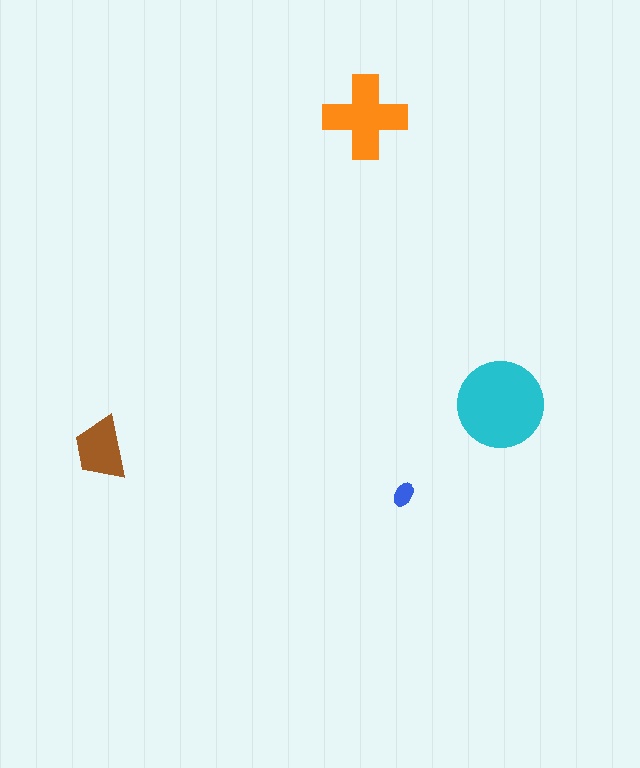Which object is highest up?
The orange cross is topmost.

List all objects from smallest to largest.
The blue ellipse, the brown trapezoid, the orange cross, the cyan circle.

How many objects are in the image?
There are 4 objects in the image.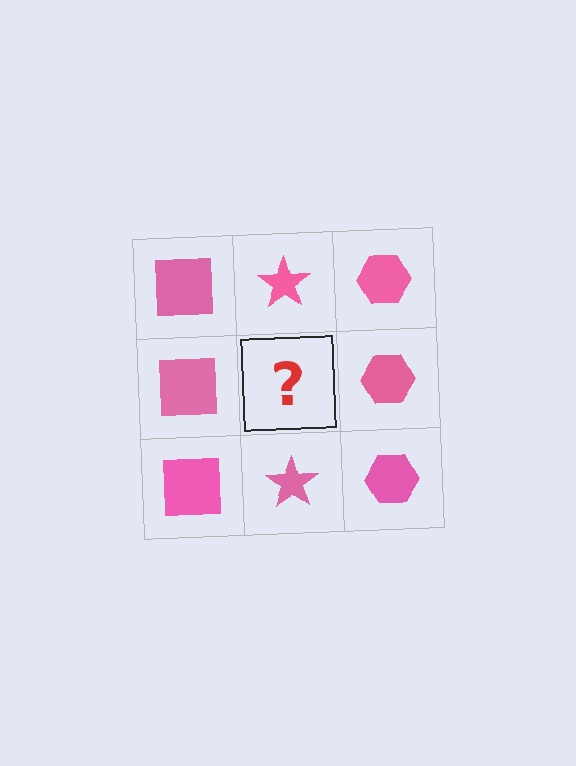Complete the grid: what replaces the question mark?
The question mark should be replaced with a pink star.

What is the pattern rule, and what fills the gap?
The rule is that each column has a consistent shape. The gap should be filled with a pink star.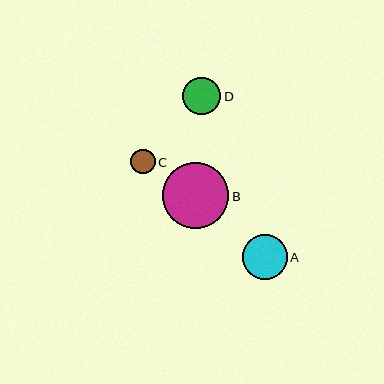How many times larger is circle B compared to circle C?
Circle B is approximately 2.7 times the size of circle C.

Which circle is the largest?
Circle B is the largest with a size of approximately 66 pixels.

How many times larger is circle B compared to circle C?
Circle B is approximately 2.7 times the size of circle C.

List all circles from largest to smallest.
From largest to smallest: B, A, D, C.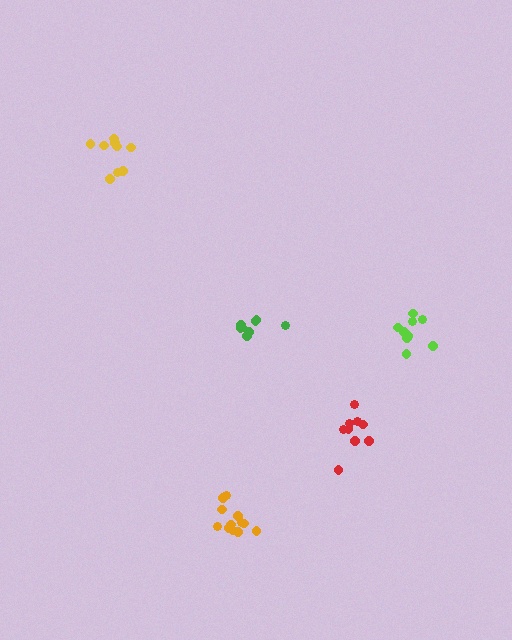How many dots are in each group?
Group 1: 9 dots, Group 2: 9 dots, Group 3: 8 dots, Group 4: 12 dots, Group 5: 9 dots (47 total).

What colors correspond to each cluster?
The clusters are colored: red, yellow, green, orange, lime.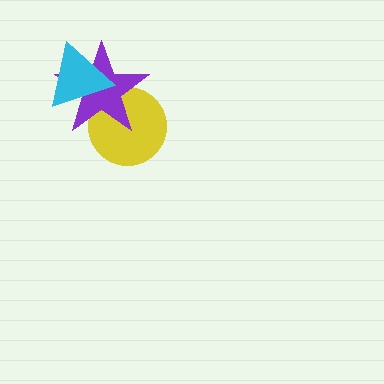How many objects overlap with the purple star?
2 objects overlap with the purple star.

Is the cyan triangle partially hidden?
No, no other shape covers it.